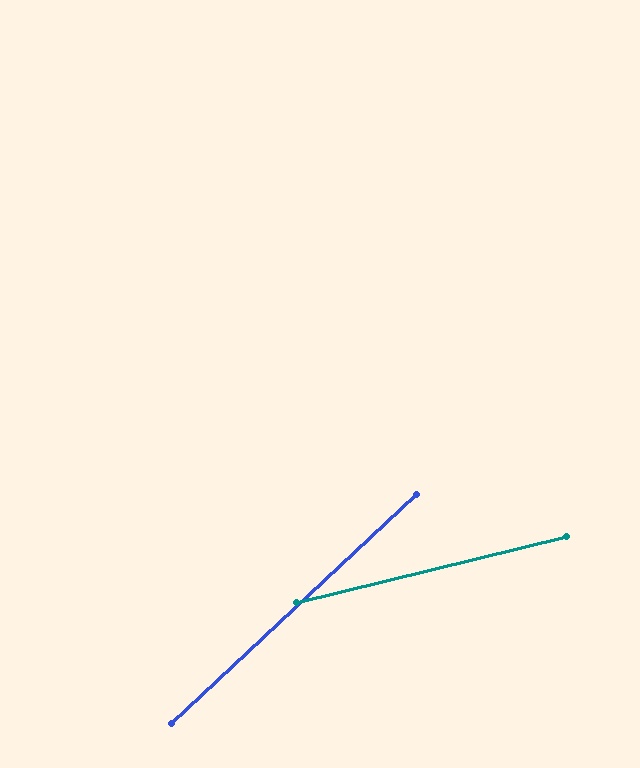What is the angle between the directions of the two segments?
Approximately 29 degrees.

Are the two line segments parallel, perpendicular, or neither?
Neither parallel nor perpendicular — they differ by about 29°.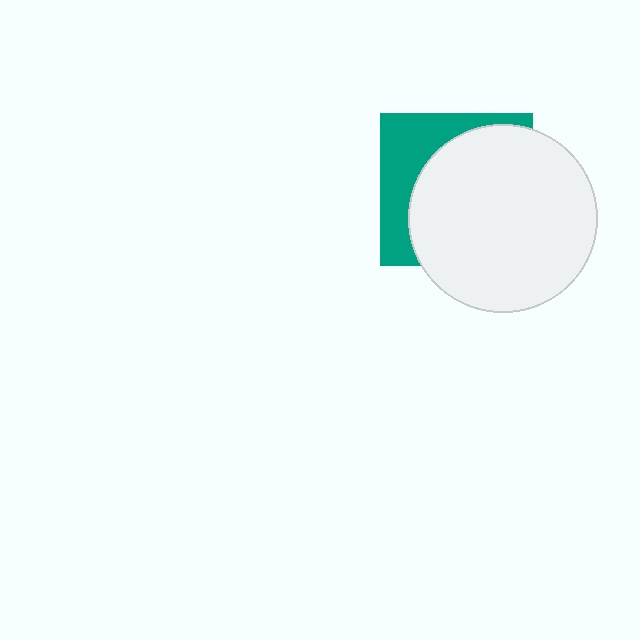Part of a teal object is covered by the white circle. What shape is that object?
It is a square.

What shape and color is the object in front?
The object in front is a white circle.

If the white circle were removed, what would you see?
You would see the complete teal square.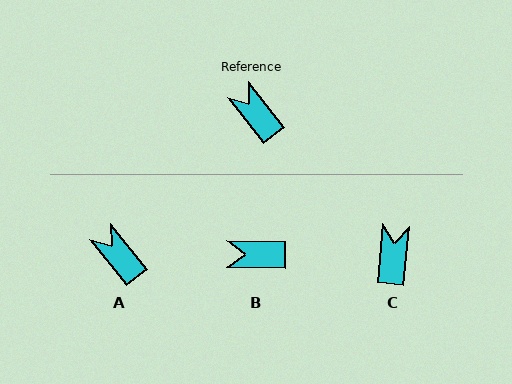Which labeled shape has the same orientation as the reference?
A.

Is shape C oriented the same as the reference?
No, it is off by about 44 degrees.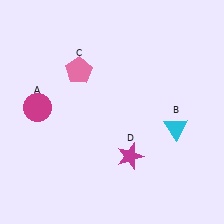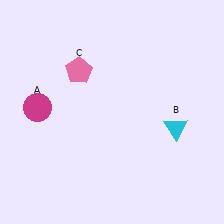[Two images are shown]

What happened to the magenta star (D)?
The magenta star (D) was removed in Image 2. It was in the bottom-right area of Image 1.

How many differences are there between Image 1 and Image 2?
There is 1 difference between the two images.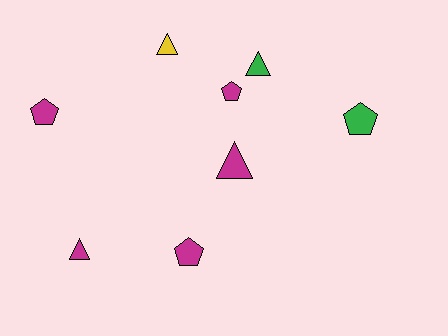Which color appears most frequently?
Magenta, with 5 objects.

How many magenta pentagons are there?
There are 3 magenta pentagons.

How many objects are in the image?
There are 8 objects.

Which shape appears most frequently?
Triangle, with 4 objects.